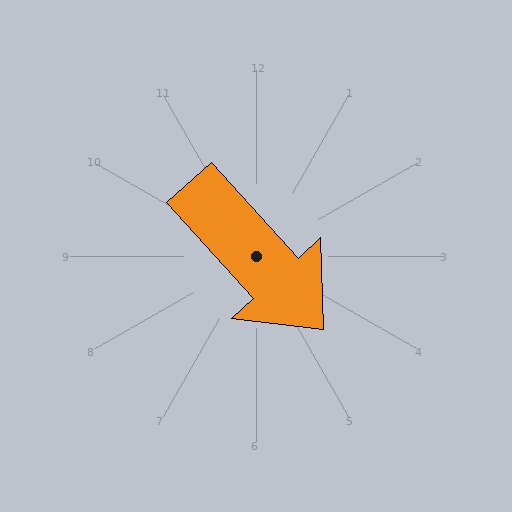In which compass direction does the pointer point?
Southeast.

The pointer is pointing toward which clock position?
Roughly 5 o'clock.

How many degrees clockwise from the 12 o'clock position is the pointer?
Approximately 138 degrees.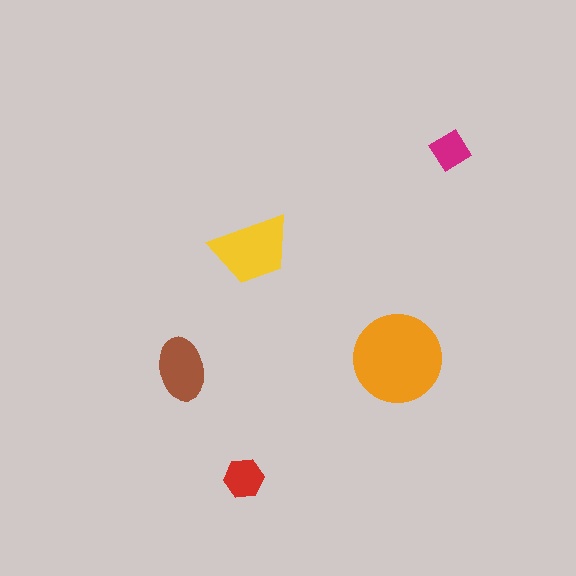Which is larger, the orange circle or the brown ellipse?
The orange circle.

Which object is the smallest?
The magenta diamond.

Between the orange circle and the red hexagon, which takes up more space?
The orange circle.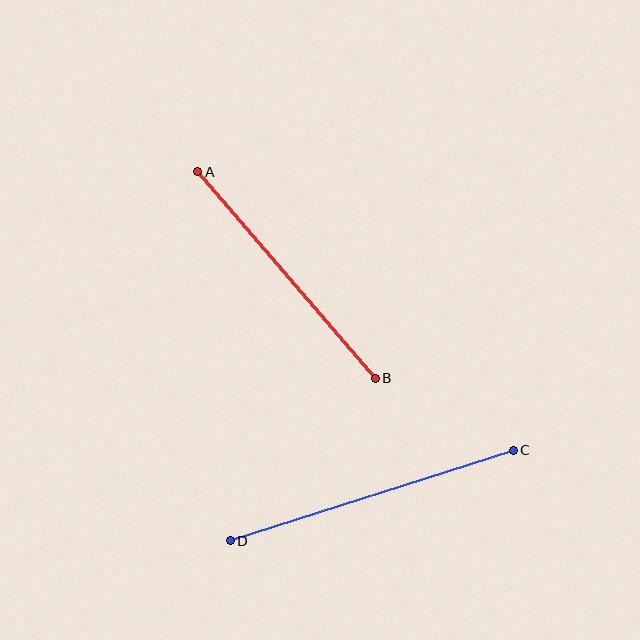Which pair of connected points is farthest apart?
Points C and D are farthest apart.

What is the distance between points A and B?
The distance is approximately 272 pixels.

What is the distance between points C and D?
The distance is approximately 297 pixels.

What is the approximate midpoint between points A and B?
The midpoint is at approximately (286, 275) pixels.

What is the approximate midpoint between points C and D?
The midpoint is at approximately (372, 496) pixels.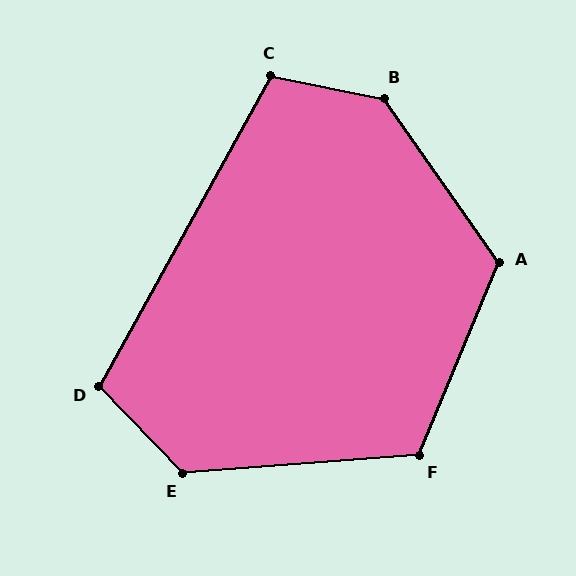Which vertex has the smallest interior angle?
D, at approximately 107 degrees.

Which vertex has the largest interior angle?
B, at approximately 136 degrees.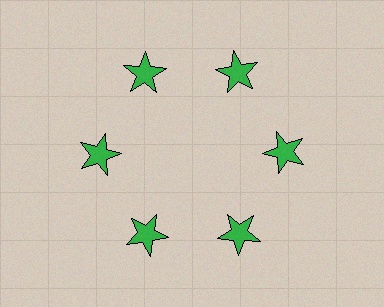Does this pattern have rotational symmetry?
Yes, this pattern has 6-fold rotational symmetry. It looks the same after rotating 60 degrees around the center.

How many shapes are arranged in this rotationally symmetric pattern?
There are 6 shapes, arranged in 6 groups of 1.